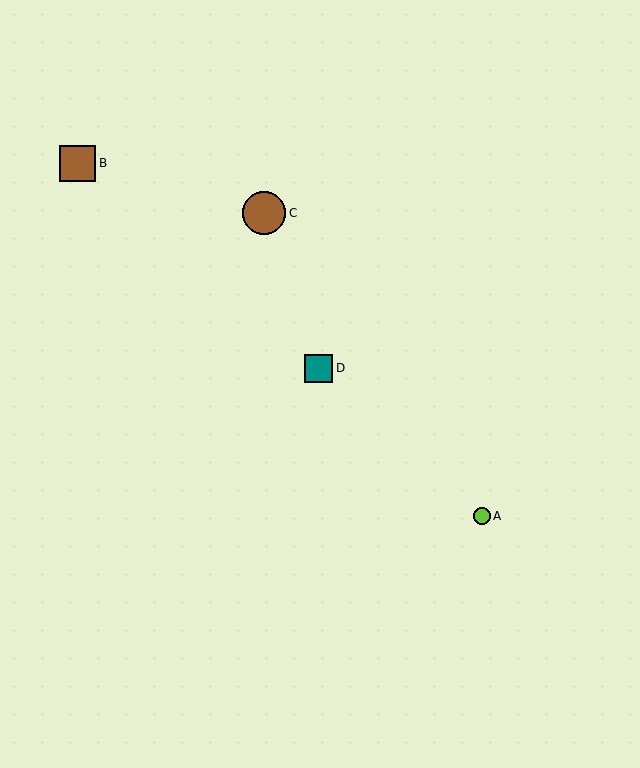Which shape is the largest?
The brown circle (labeled C) is the largest.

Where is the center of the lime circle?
The center of the lime circle is at (482, 516).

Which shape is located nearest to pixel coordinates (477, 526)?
The lime circle (labeled A) at (482, 516) is nearest to that location.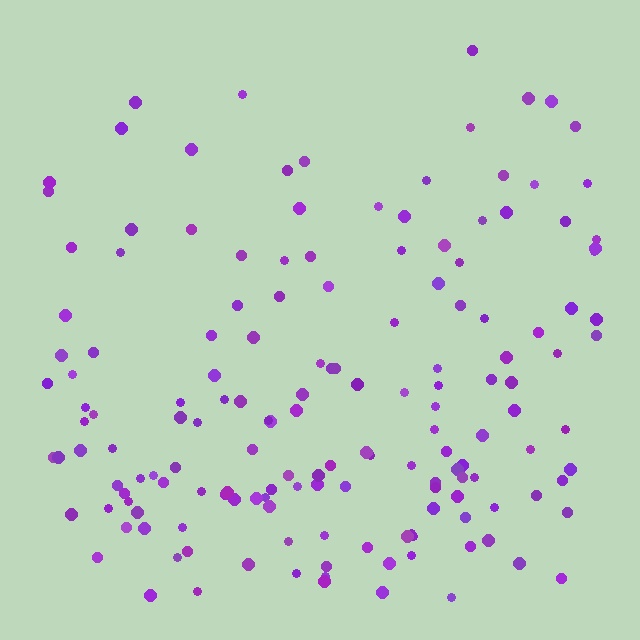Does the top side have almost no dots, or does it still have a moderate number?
Still a moderate number, just noticeably fewer than the bottom.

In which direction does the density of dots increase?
From top to bottom, with the bottom side densest.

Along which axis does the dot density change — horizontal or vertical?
Vertical.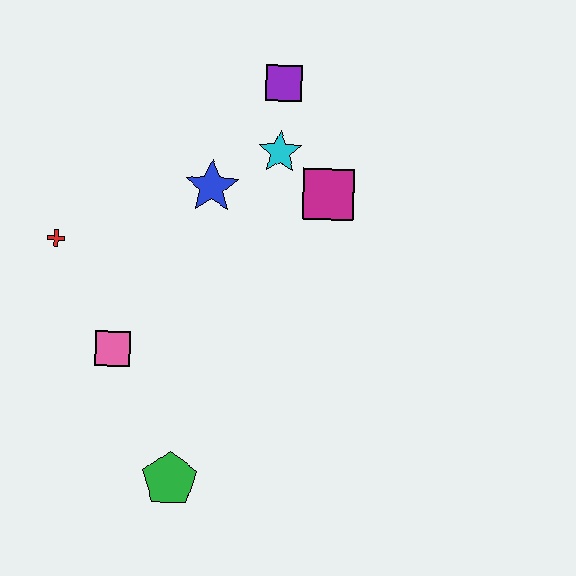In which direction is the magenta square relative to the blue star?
The magenta square is to the right of the blue star.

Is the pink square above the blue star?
No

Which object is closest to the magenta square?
The cyan star is closest to the magenta square.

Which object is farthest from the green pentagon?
The purple square is farthest from the green pentagon.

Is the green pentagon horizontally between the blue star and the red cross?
Yes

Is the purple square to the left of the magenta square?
Yes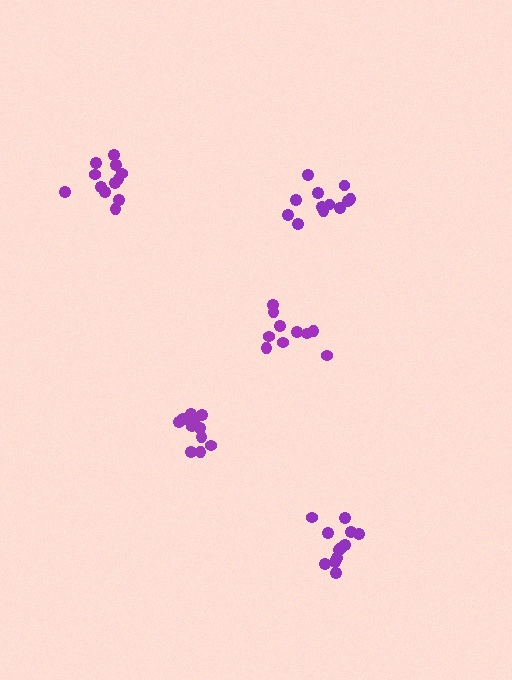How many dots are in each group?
Group 1: 10 dots, Group 2: 12 dots, Group 3: 12 dots, Group 4: 12 dots, Group 5: 12 dots (58 total).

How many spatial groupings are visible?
There are 5 spatial groupings.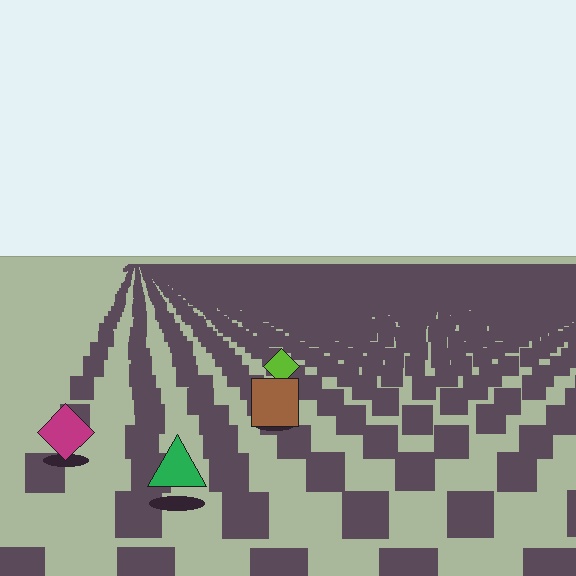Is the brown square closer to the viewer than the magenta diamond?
No. The magenta diamond is closer — you can tell from the texture gradient: the ground texture is coarser near it.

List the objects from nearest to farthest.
From nearest to farthest: the green triangle, the magenta diamond, the brown square, the lime diamond.